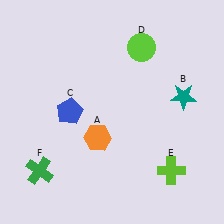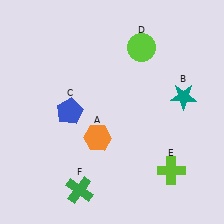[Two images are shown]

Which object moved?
The green cross (F) moved right.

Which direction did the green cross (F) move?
The green cross (F) moved right.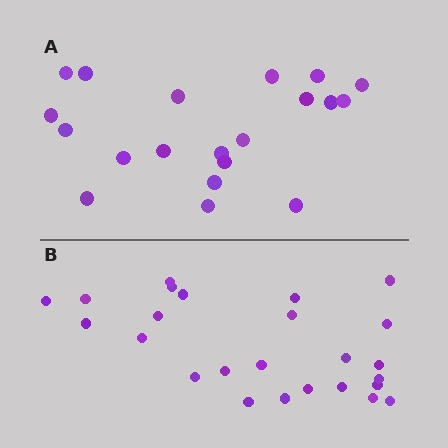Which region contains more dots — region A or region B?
Region B (the bottom region) has more dots.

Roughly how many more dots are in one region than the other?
Region B has about 5 more dots than region A.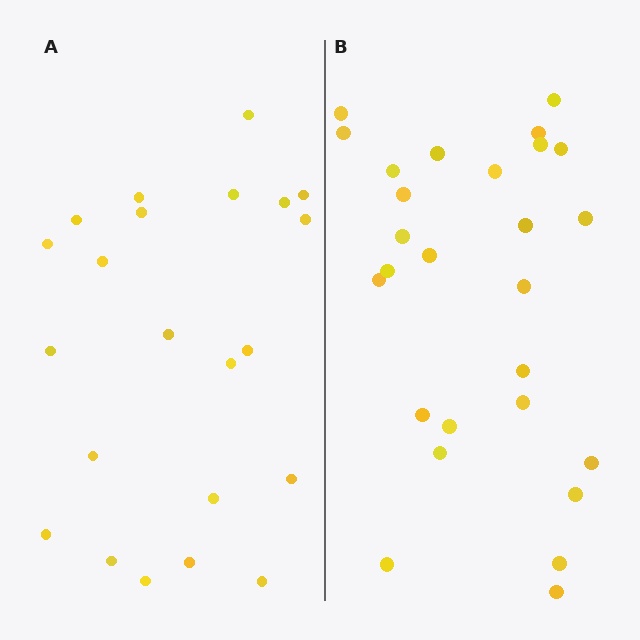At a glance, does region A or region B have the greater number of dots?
Region B (the right region) has more dots.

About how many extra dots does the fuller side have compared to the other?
Region B has about 5 more dots than region A.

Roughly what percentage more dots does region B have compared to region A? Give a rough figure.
About 25% more.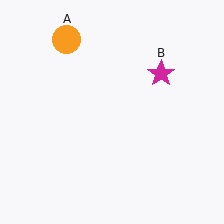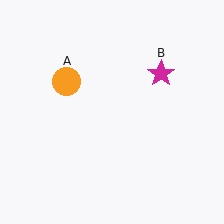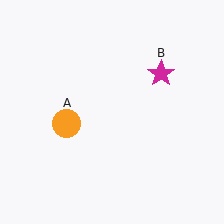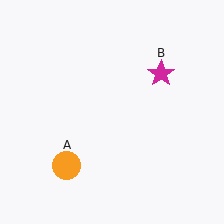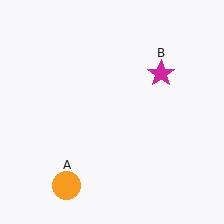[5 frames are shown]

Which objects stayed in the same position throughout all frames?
Magenta star (object B) remained stationary.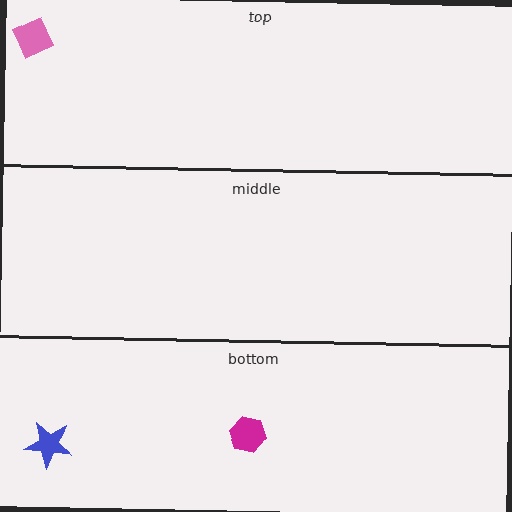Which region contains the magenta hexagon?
The bottom region.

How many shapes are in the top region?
1.